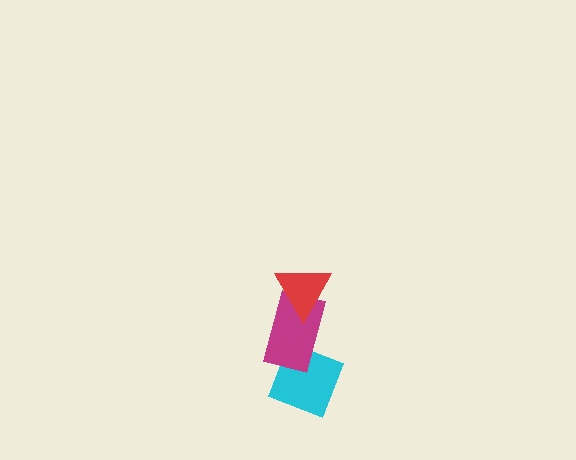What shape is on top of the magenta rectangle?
The red triangle is on top of the magenta rectangle.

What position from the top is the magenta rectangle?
The magenta rectangle is 2nd from the top.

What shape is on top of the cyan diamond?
The magenta rectangle is on top of the cyan diamond.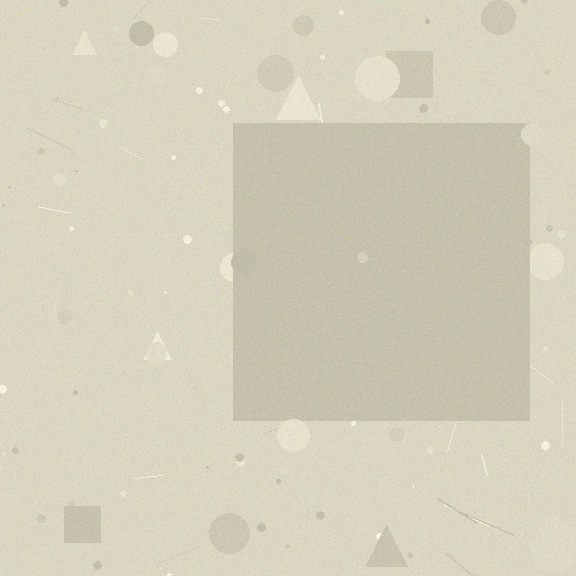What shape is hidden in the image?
A square is hidden in the image.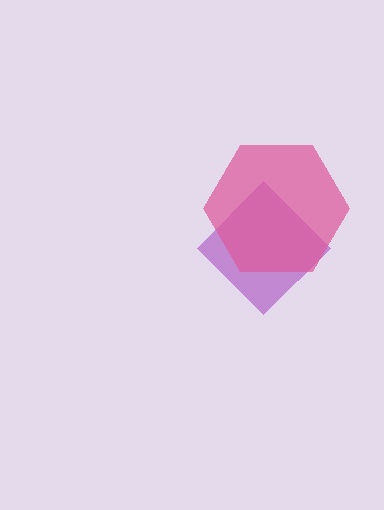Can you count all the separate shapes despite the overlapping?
Yes, there are 2 separate shapes.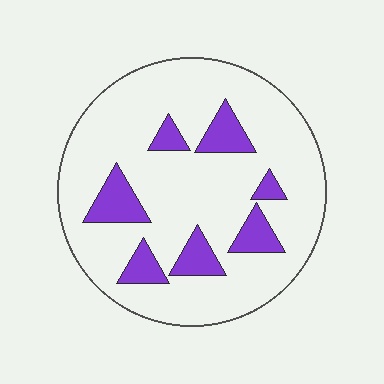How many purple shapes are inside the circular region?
7.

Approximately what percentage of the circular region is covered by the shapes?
Approximately 15%.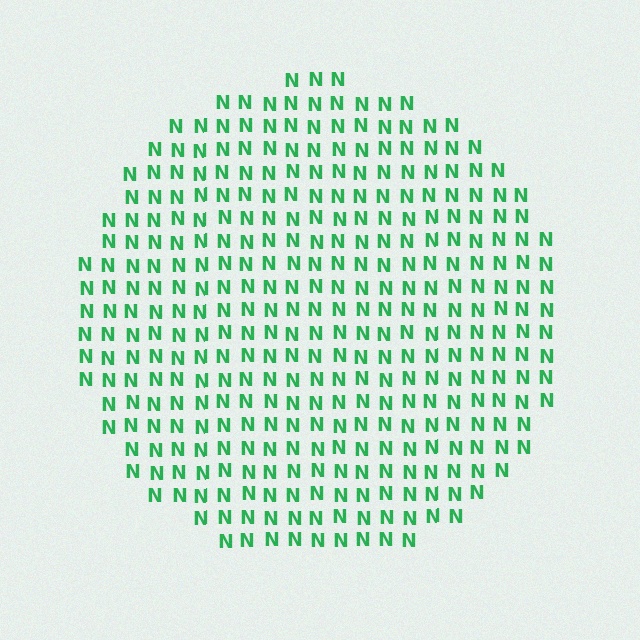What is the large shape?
The large shape is a circle.